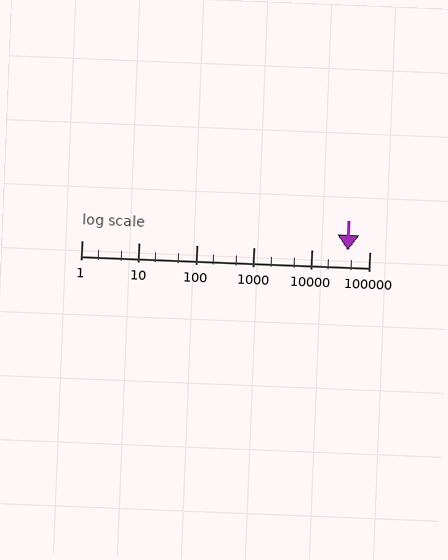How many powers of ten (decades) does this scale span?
The scale spans 5 decades, from 1 to 100000.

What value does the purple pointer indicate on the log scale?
The pointer indicates approximately 42000.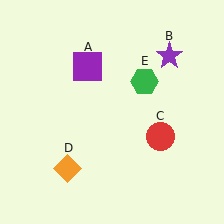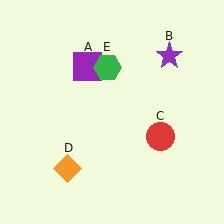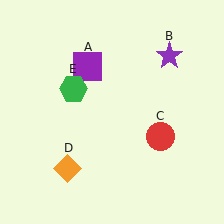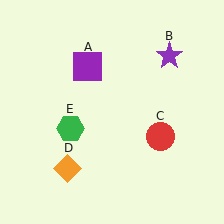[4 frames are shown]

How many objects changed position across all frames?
1 object changed position: green hexagon (object E).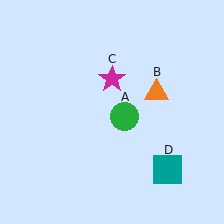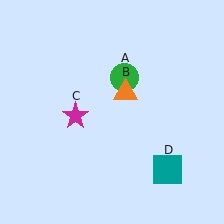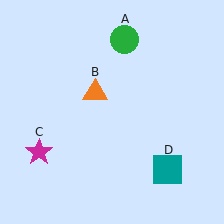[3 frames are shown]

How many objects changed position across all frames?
3 objects changed position: green circle (object A), orange triangle (object B), magenta star (object C).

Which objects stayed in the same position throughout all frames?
Teal square (object D) remained stationary.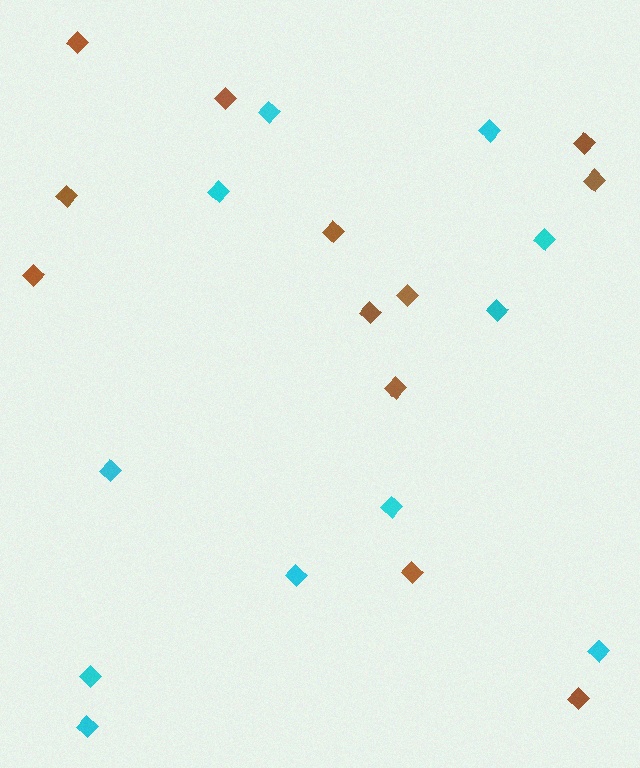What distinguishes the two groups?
There are 2 groups: one group of brown diamonds (12) and one group of cyan diamonds (11).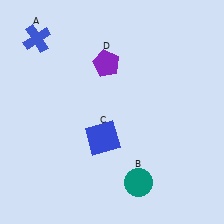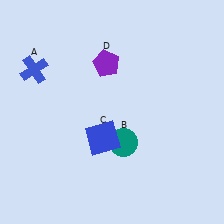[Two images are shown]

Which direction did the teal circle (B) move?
The teal circle (B) moved up.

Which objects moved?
The objects that moved are: the blue cross (A), the teal circle (B).